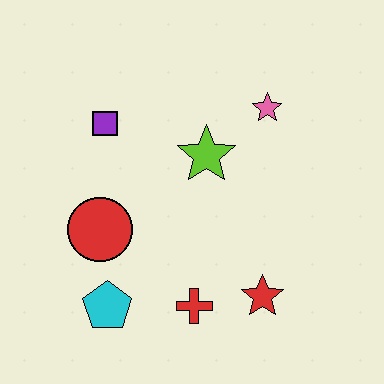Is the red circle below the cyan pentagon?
No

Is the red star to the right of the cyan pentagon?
Yes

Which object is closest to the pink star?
The lime star is closest to the pink star.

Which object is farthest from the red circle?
The pink star is farthest from the red circle.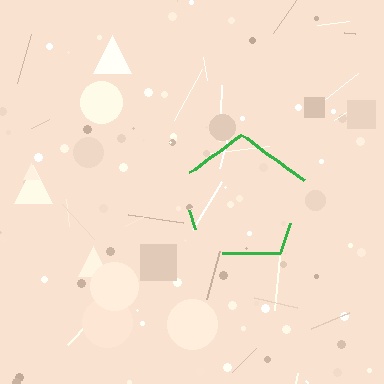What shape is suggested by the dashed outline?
The dashed outline suggests a pentagon.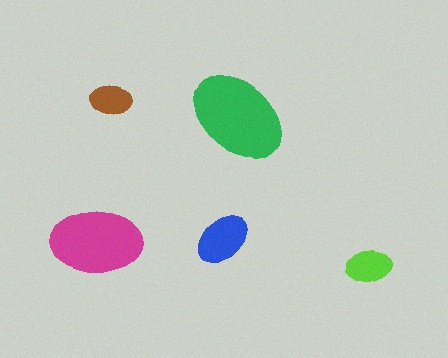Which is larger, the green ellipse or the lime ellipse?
The green one.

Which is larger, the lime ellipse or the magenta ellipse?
The magenta one.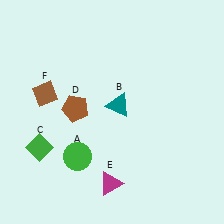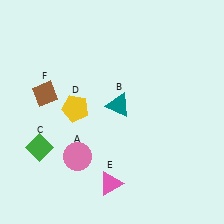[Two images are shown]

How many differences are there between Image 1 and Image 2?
There are 3 differences between the two images.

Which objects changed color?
A changed from green to pink. D changed from brown to yellow. E changed from magenta to pink.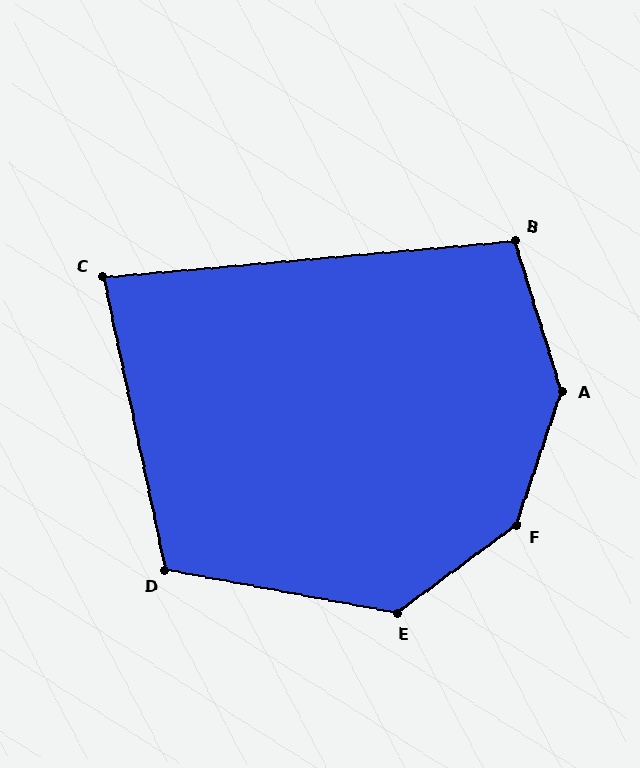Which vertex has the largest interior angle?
F, at approximately 145 degrees.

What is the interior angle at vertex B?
Approximately 102 degrees (obtuse).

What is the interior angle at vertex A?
Approximately 144 degrees (obtuse).